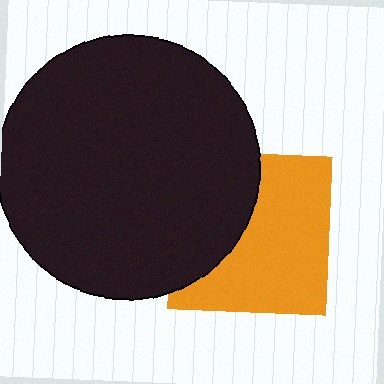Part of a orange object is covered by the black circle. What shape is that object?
It is a square.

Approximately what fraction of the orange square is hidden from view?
Roughly 38% of the orange square is hidden behind the black circle.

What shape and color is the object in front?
The object in front is a black circle.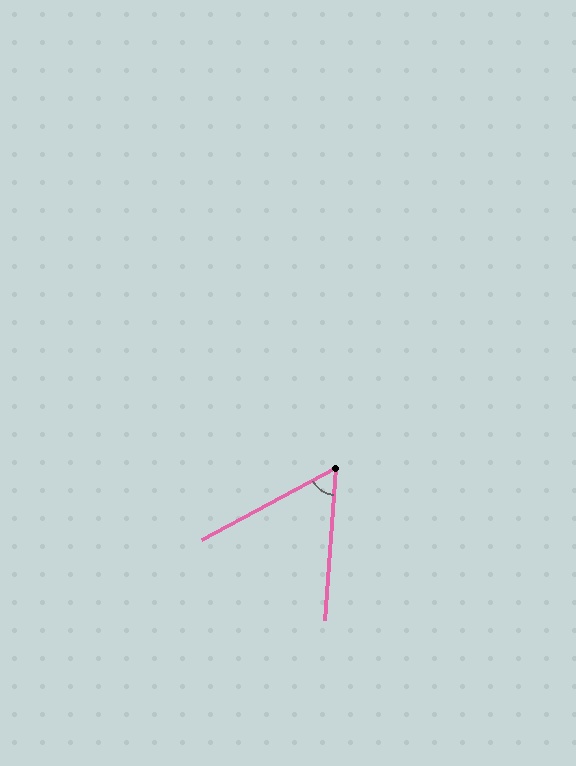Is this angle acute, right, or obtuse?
It is acute.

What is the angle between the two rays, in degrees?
Approximately 58 degrees.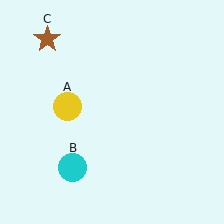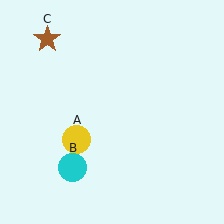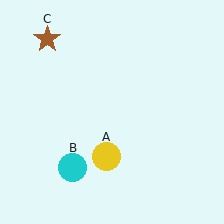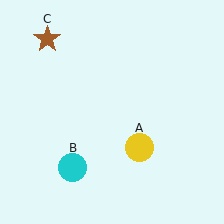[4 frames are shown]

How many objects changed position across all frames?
1 object changed position: yellow circle (object A).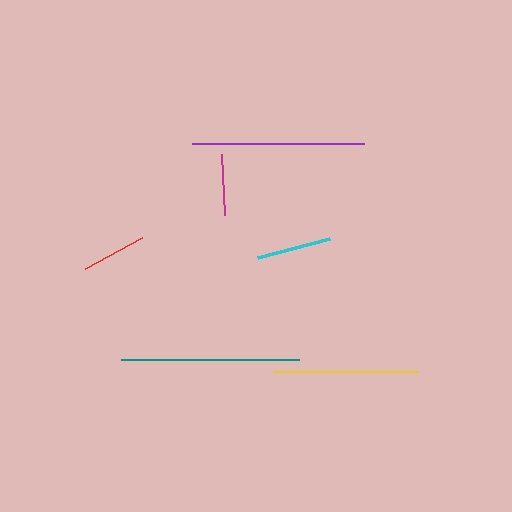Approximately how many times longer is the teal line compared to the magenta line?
The teal line is approximately 2.9 times the length of the magenta line.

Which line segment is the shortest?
The magenta line is the shortest at approximately 60 pixels.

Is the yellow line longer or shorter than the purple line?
The purple line is longer than the yellow line.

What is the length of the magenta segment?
The magenta segment is approximately 60 pixels long.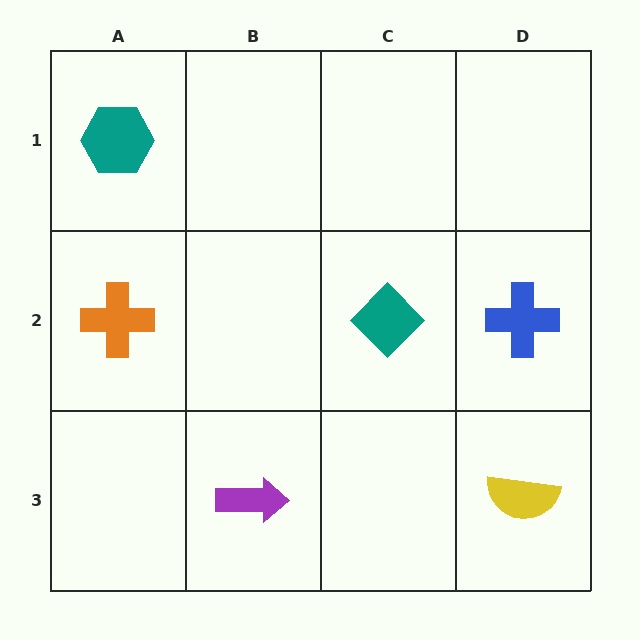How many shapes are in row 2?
3 shapes.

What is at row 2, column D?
A blue cross.